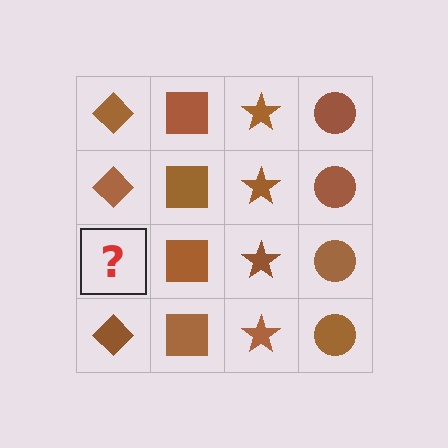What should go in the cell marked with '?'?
The missing cell should contain a brown diamond.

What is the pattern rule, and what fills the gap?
The rule is that each column has a consistent shape. The gap should be filled with a brown diamond.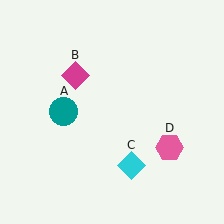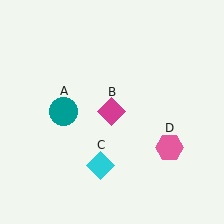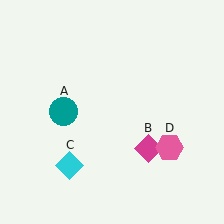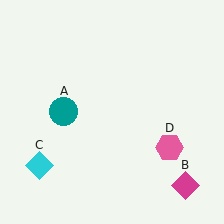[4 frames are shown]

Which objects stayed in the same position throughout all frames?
Teal circle (object A) and pink hexagon (object D) remained stationary.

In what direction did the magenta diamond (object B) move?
The magenta diamond (object B) moved down and to the right.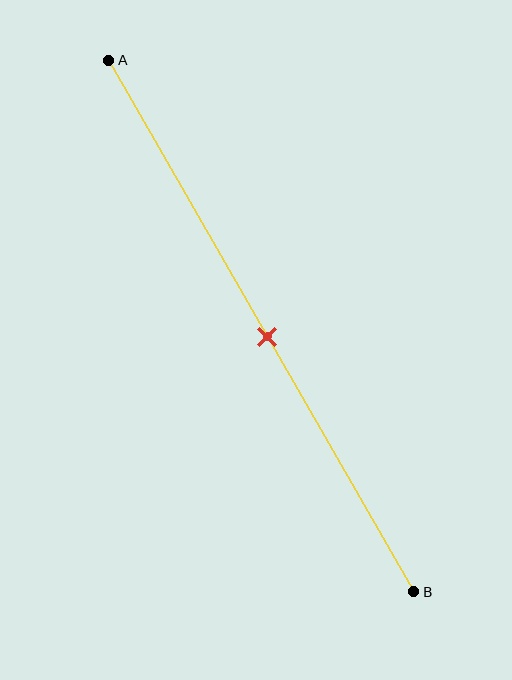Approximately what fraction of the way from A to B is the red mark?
The red mark is approximately 50% of the way from A to B.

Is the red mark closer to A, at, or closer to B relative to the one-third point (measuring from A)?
The red mark is closer to point B than the one-third point of segment AB.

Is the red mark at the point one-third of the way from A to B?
No, the mark is at about 50% from A, not at the 33% one-third point.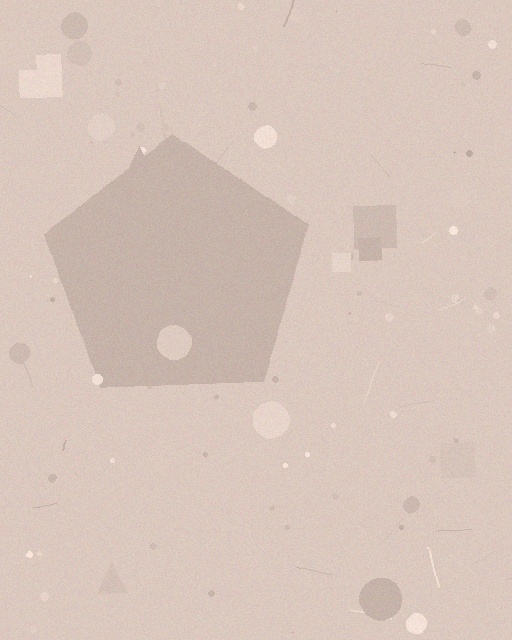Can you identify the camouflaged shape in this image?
The camouflaged shape is a pentagon.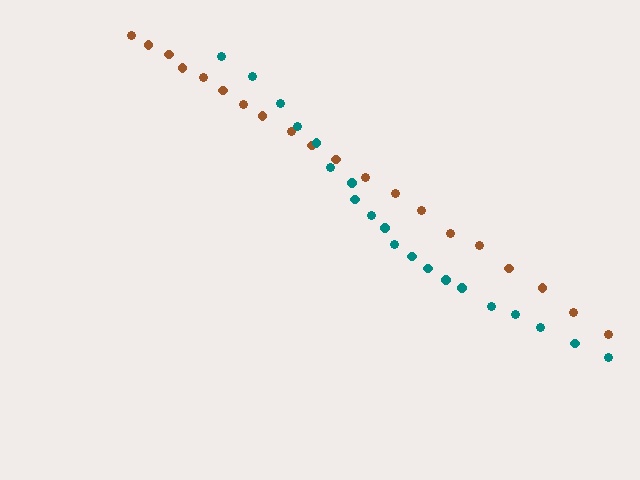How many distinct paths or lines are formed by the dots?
There are 2 distinct paths.